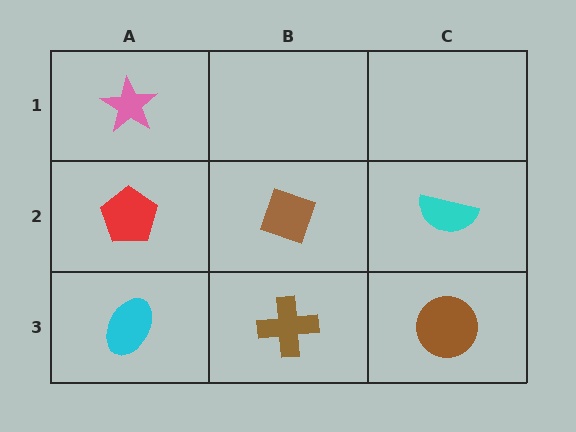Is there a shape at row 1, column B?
No, that cell is empty.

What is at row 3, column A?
A cyan ellipse.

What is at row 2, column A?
A red pentagon.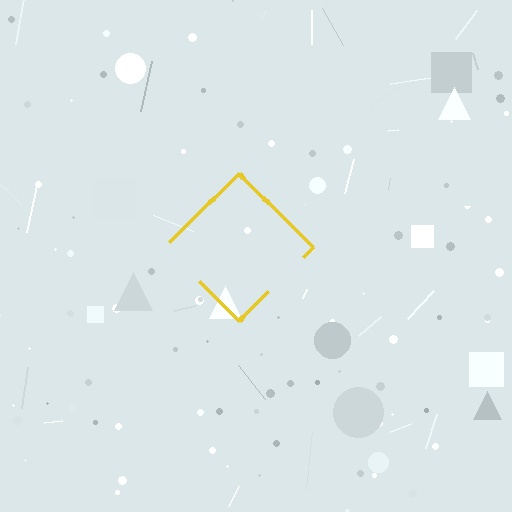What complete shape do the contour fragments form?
The contour fragments form a diamond.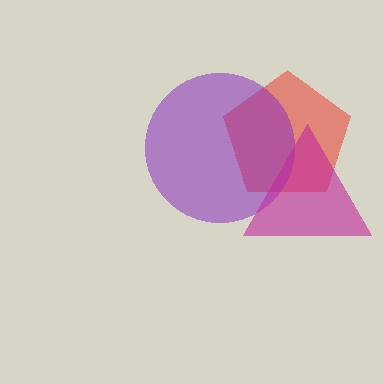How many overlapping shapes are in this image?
There are 3 overlapping shapes in the image.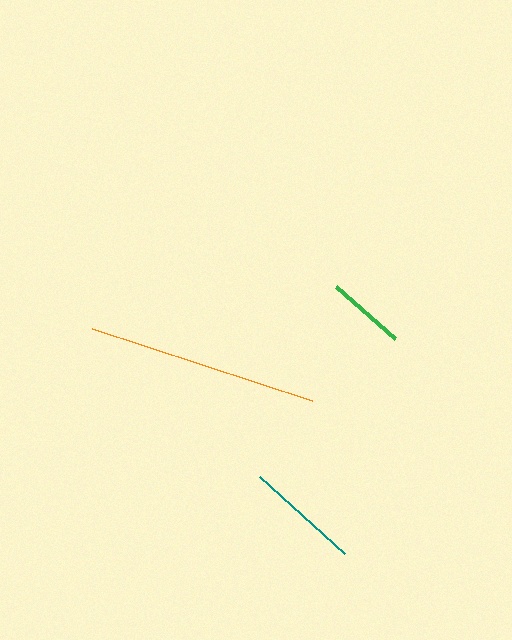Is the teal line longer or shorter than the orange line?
The orange line is longer than the teal line.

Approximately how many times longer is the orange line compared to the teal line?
The orange line is approximately 2.0 times the length of the teal line.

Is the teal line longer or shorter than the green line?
The teal line is longer than the green line.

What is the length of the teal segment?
The teal segment is approximately 114 pixels long.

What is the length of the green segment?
The green segment is approximately 79 pixels long.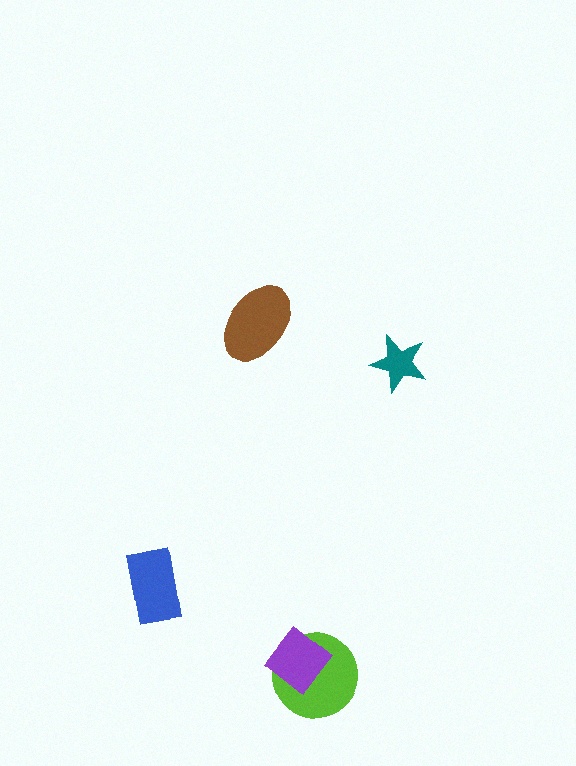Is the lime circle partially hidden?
Yes, it is partially covered by another shape.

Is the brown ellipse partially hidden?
No, no other shape covers it.